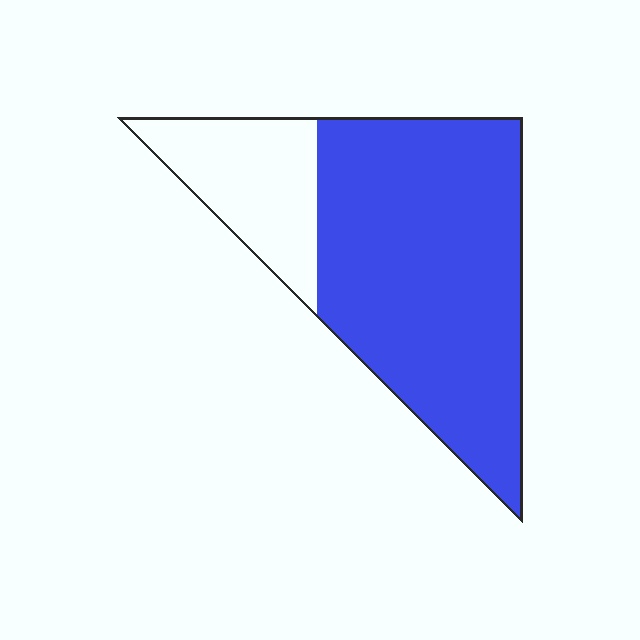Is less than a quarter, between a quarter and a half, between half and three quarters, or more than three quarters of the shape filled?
More than three quarters.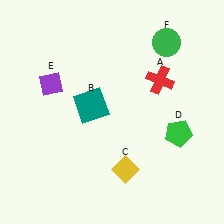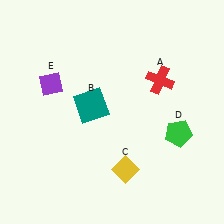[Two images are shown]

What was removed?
The green circle (F) was removed in Image 2.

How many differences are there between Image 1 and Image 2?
There is 1 difference between the two images.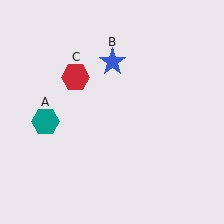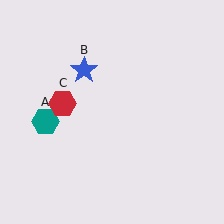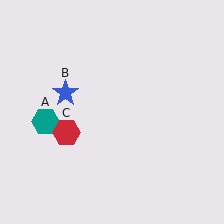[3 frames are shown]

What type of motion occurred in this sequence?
The blue star (object B), red hexagon (object C) rotated counterclockwise around the center of the scene.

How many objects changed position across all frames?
2 objects changed position: blue star (object B), red hexagon (object C).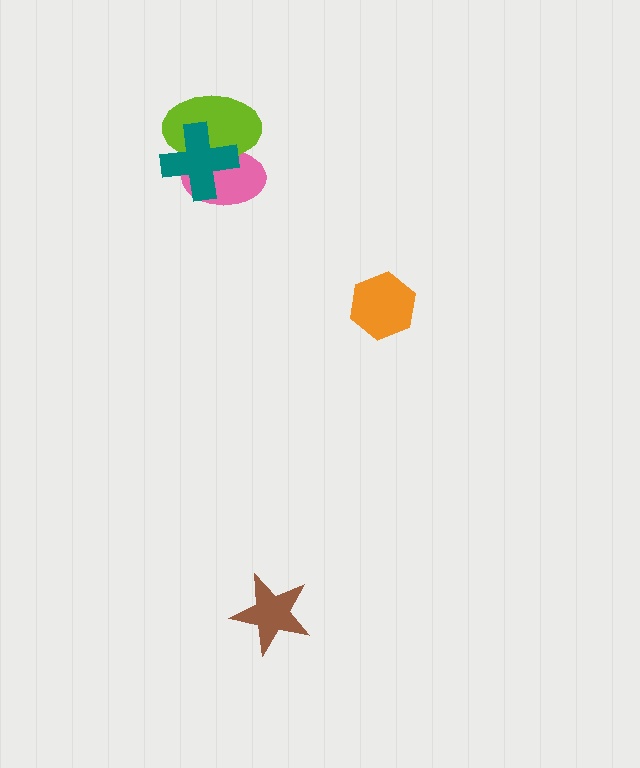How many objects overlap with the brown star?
0 objects overlap with the brown star.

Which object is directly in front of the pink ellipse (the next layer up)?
The lime ellipse is directly in front of the pink ellipse.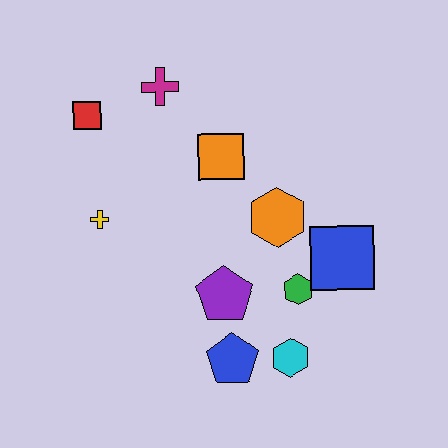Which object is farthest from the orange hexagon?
The red square is farthest from the orange hexagon.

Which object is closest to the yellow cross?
The red square is closest to the yellow cross.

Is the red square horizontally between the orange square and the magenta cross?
No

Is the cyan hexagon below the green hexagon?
Yes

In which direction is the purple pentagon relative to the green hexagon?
The purple pentagon is to the left of the green hexagon.